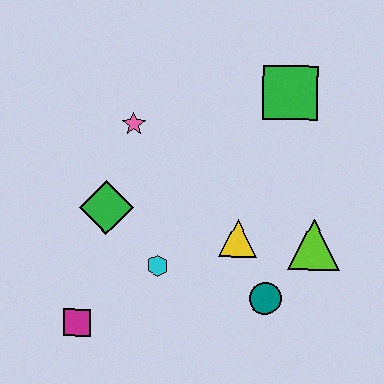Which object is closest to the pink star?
The green diamond is closest to the pink star.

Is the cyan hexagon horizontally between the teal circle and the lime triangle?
No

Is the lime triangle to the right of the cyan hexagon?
Yes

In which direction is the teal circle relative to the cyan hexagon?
The teal circle is to the right of the cyan hexagon.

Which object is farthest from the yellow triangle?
The magenta square is farthest from the yellow triangle.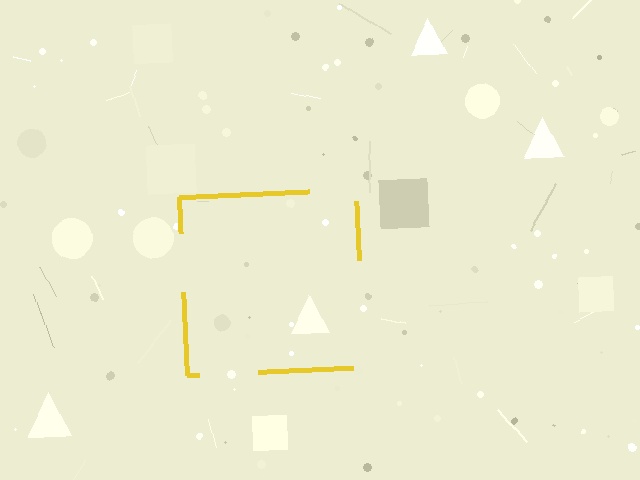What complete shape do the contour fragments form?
The contour fragments form a square.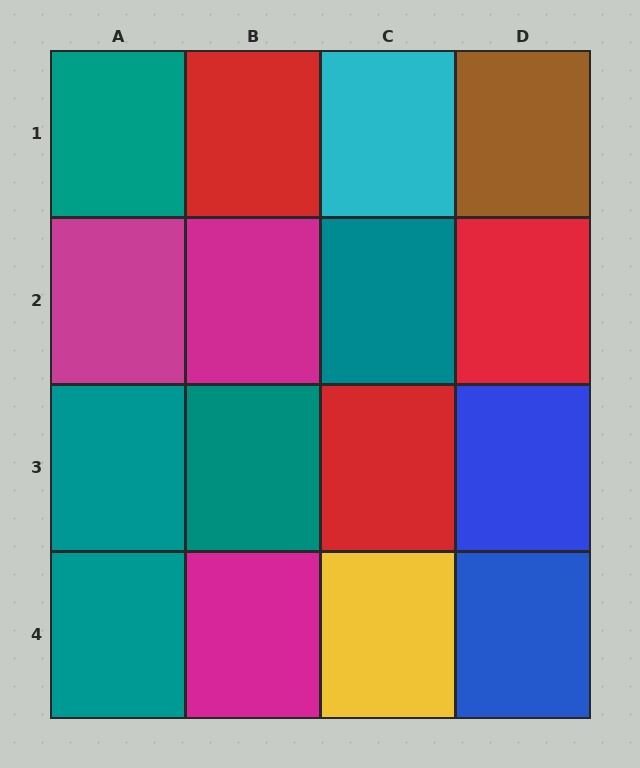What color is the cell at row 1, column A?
Teal.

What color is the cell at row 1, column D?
Brown.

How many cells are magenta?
3 cells are magenta.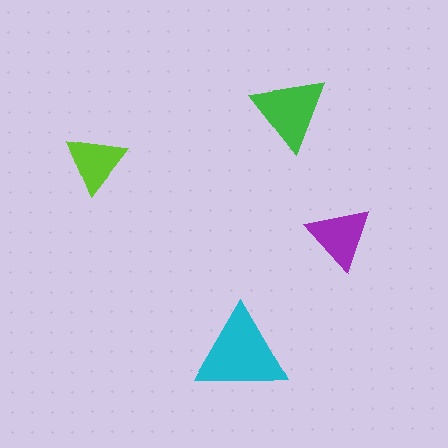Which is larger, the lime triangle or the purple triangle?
The purple one.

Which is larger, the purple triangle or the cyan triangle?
The cyan one.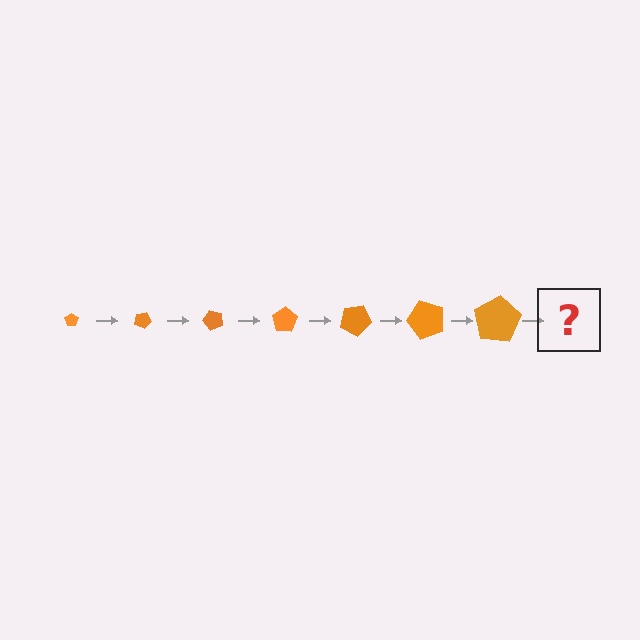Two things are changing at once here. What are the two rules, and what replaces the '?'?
The two rules are that the pentagon grows larger each step and it rotates 25 degrees each step. The '?' should be a pentagon, larger than the previous one and rotated 175 degrees from the start.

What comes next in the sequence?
The next element should be a pentagon, larger than the previous one and rotated 175 degrees from the start.